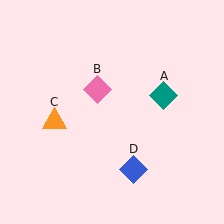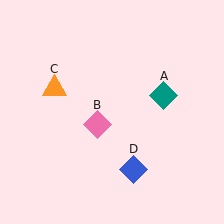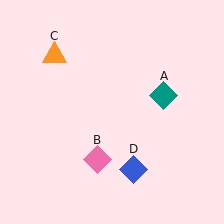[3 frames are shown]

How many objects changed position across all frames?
2 objects changed position: pink diamond (object B), orange triangle (object C).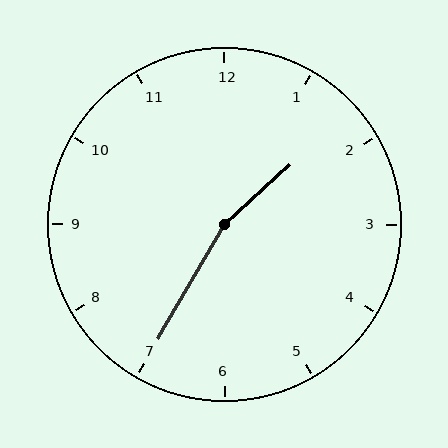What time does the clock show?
1:35.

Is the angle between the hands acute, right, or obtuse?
It is obtuse.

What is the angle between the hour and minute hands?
Approximately 162 degrees.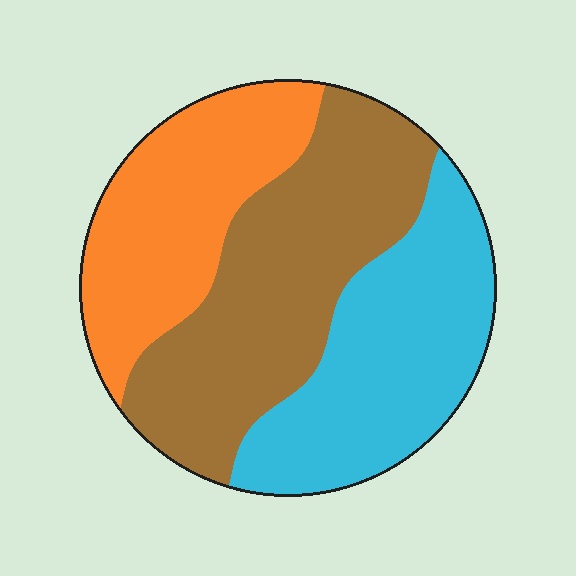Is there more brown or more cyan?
Brown.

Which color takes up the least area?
Orange, at roughly 30%.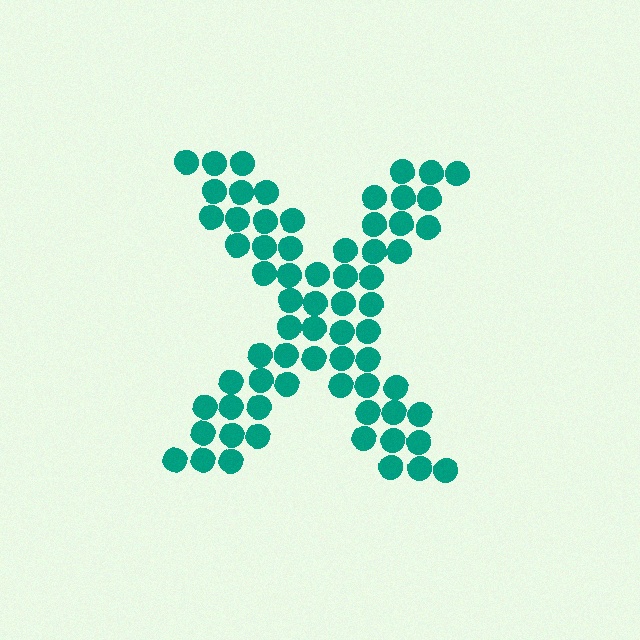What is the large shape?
The large shape is the letter X.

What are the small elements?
The small elements are circles.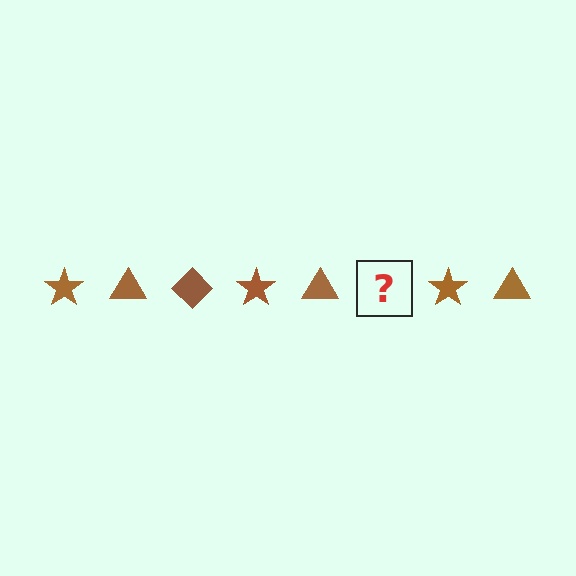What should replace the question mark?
The question mark should be replaced with a brown diamond.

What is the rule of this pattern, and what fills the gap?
The rule is that the pattern cycles through star, triangle, diamond shapes in brown. The gap should be filled with a brown diamond.